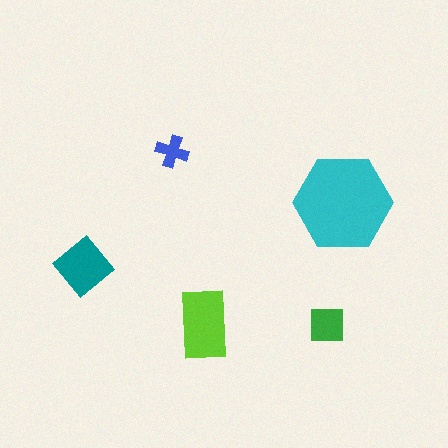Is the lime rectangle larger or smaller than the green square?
Larger.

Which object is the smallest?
The blue cross.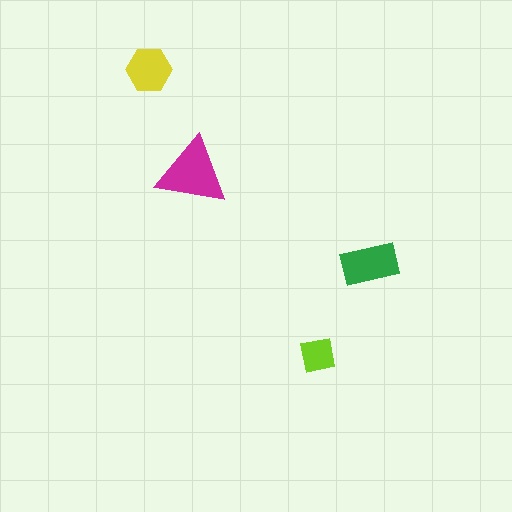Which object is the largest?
The magenta triangle.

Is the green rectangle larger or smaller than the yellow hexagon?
Larger.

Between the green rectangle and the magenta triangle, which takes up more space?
The magenta triangle.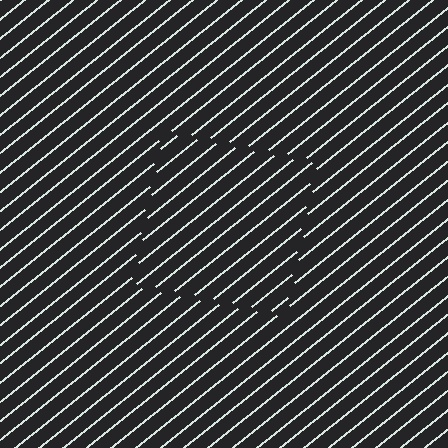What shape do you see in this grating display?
An illusory square. The interior of the shape contains the same grating, shifted by half a period — the contour is defined by the phase discontinuity where line-ends from the inner and outer gratings abut.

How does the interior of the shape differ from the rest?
The interior of the shape contains the same grating, shifted by half a period — the contour is defined by the phase discontinuity where line-ends from the inner and outer gratings abut.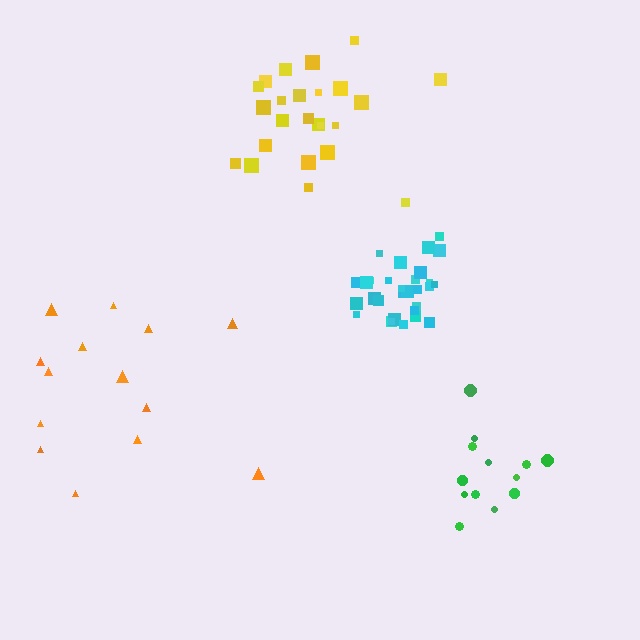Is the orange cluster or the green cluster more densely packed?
Green.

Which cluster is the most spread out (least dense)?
Orange.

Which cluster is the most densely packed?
Cyan.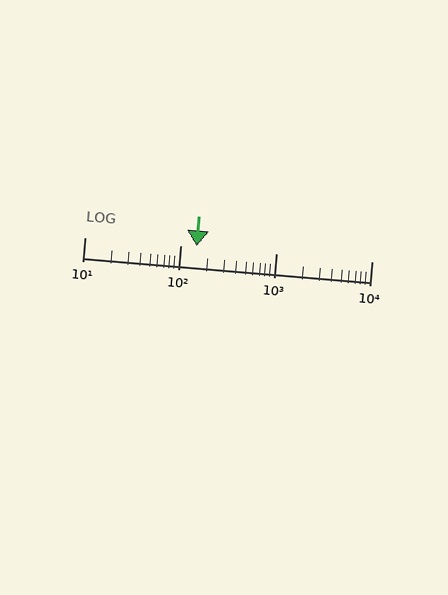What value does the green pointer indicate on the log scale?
The pointer indicates approximately 150.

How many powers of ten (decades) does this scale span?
The scale spans 3 decades, from 10 to 10000.